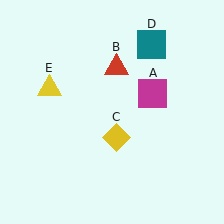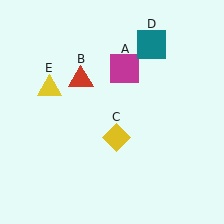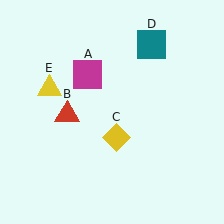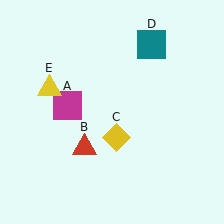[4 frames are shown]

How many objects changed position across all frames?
2 objects changed position: magenta square (object A), red triangle (object B).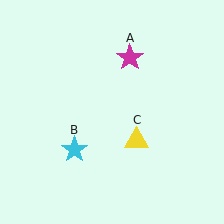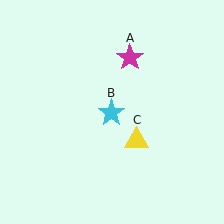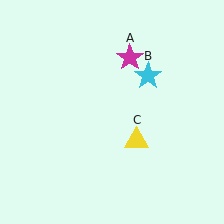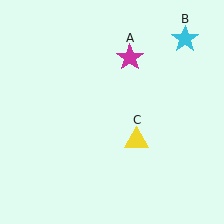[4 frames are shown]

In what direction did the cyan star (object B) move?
The cyan star (object B) moved up and to the right.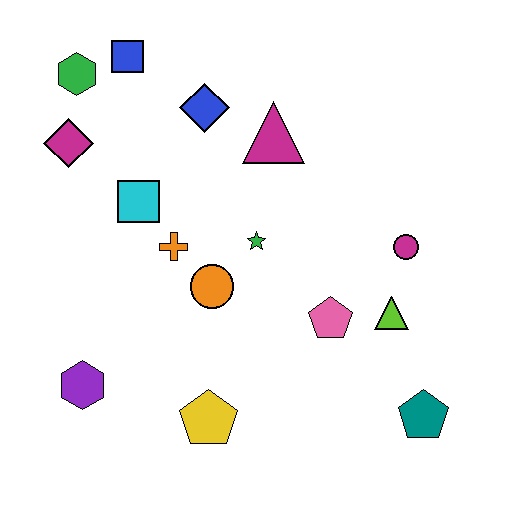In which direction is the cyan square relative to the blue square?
The cyan square is below the blue square.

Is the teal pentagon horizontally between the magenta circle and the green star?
No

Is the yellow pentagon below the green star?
Yes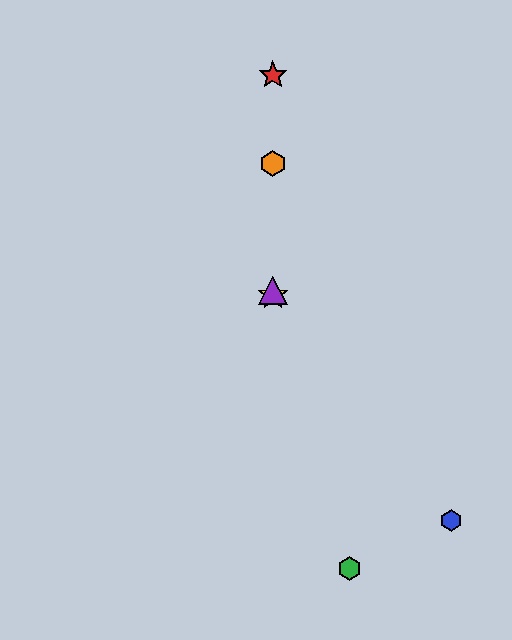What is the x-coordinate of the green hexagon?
The green hexagon is at x≈349.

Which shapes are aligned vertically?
The red star, the yellow star, the purple triangle, the orange hexagon are aligned vertically.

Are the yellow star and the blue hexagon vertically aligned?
No, the yellow star is at x≈273 and the blue hexagon is at x≈451.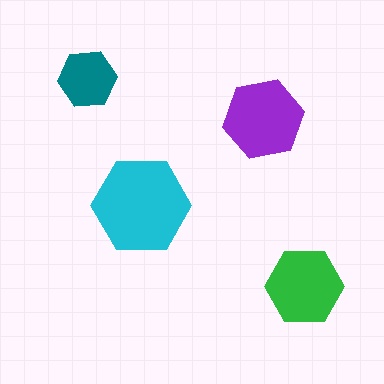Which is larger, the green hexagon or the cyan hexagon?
The cyan one.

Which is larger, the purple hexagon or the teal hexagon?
The purple one.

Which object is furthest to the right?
The green hexagon is rightmost.